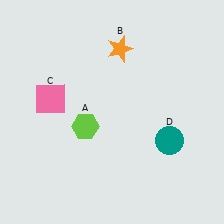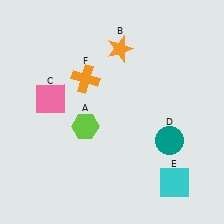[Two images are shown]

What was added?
A cyan square (E), an orange cross (F) were added in Image 2.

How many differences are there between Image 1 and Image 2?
There are 2 differences between the two images.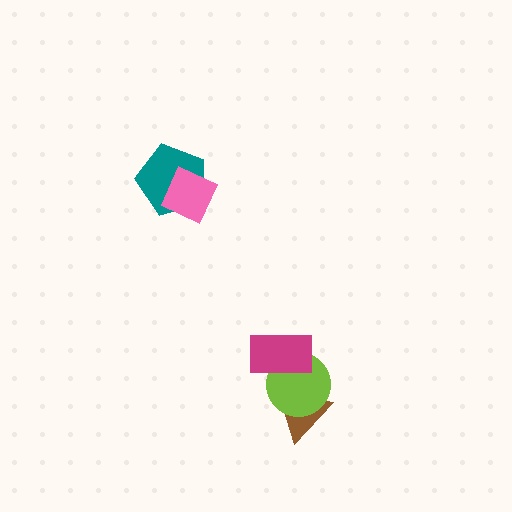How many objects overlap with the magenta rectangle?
1 object overlaps with the magenta rectangle.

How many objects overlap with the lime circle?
2 objects overlap with the lime circle.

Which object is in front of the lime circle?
The magenta rectangle is in front of the lime circle.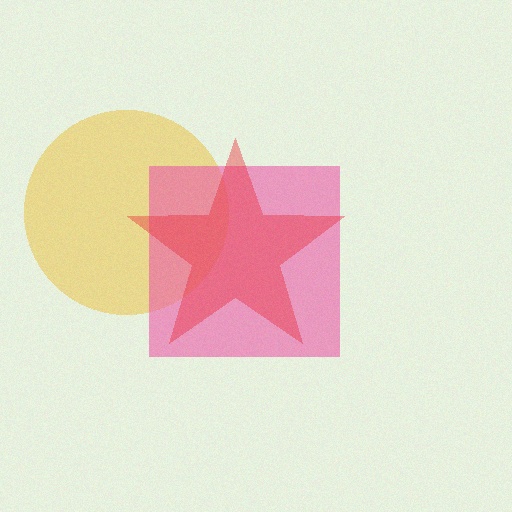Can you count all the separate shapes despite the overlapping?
Yes, there are 3 separate shapes.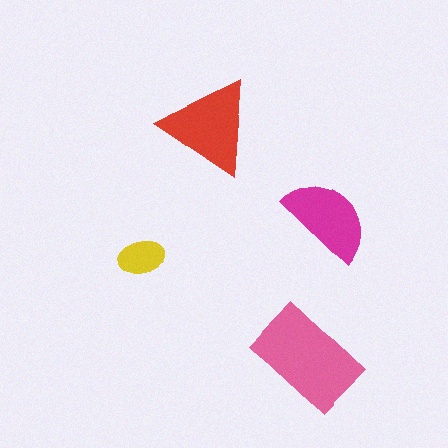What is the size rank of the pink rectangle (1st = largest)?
1st.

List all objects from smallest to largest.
The yellow ellipse, the magenta semicircle, the red triangle, the pink rectangle.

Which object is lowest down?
The pink rectangle is bottommost.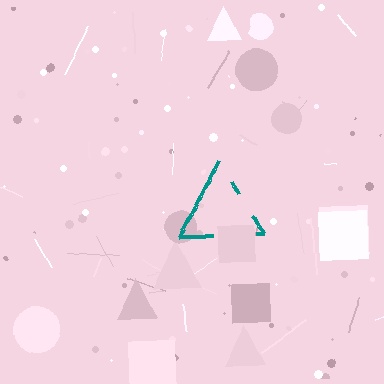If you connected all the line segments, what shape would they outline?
They would outline a triangle.